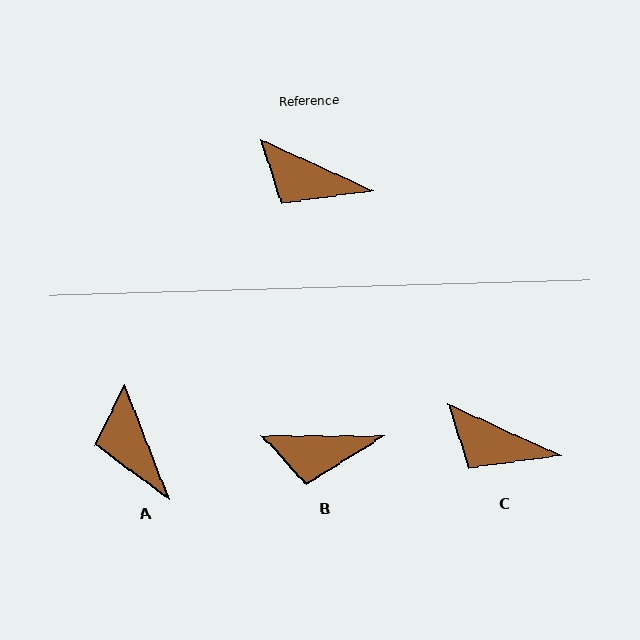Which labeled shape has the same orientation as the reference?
C.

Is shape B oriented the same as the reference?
No, it is off by about 24 degrees.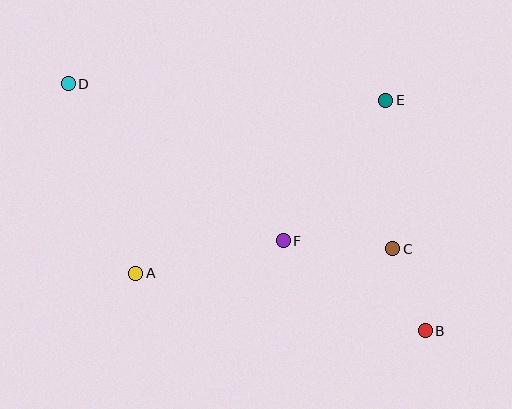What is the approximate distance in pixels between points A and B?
The distance between A and B is approximately 295 pixels.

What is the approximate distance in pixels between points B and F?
The distance between B and F is approximately 168 pixels.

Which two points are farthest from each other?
Points B and D are farthest from each other.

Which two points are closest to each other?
Points B and C are closest to each other.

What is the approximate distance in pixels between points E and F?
The distance between E and F is approximately 174 pixels.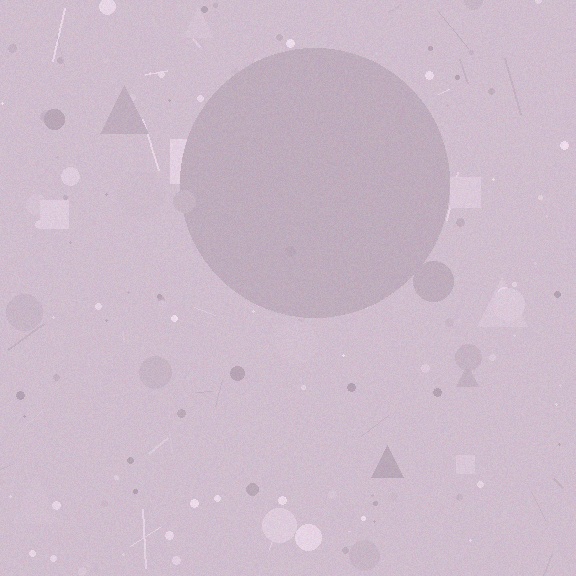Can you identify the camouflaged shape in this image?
The camouflaged shape is a circle.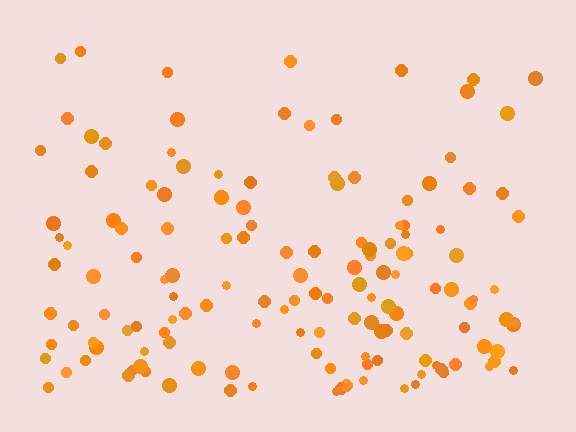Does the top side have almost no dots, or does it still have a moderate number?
Still a moderate number, just noticeably fewer than the bottom.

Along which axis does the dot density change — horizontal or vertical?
Vertical.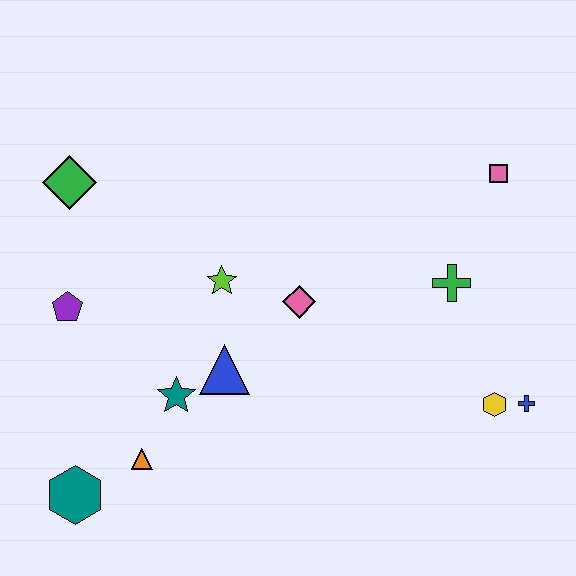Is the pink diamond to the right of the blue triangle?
Yes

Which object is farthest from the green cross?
The teal hexagon is farthest from the green cross.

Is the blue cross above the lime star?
No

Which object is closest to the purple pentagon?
The green diamond is closest to the purple pentagon.